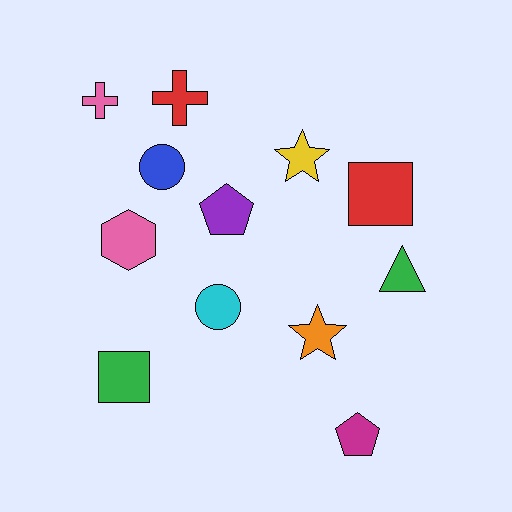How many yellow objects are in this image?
There is 1 yellow object.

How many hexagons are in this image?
There is 1 hexagon.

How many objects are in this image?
There are 12 objects.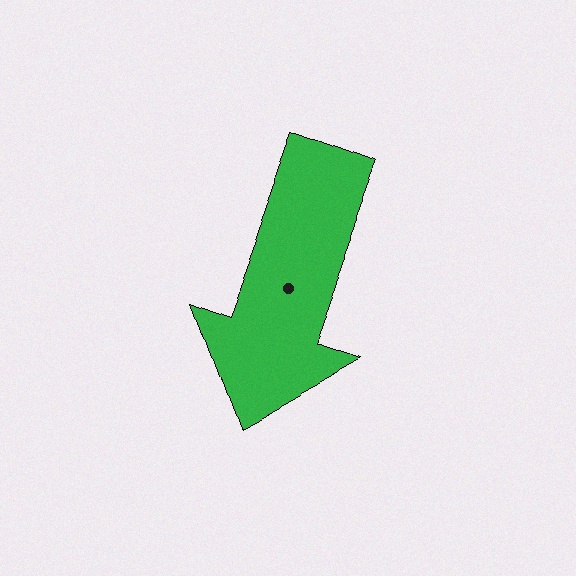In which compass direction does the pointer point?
South.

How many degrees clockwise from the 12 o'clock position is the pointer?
Approximately 200 degrees.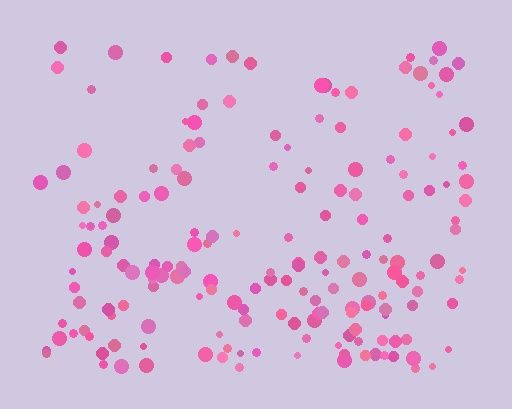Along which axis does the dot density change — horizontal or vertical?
Vertical.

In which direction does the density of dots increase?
From top to bottom, with the bottom side densest.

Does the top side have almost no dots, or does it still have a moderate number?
Still a moderate number, just noticeably fewer than the bottom.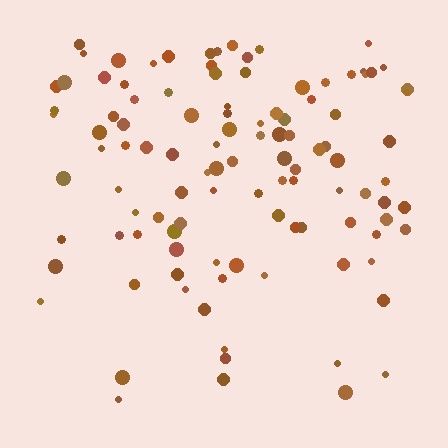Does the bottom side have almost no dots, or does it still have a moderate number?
Still a moderate number, just noticeably fewer than the top.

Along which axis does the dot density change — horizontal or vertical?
Vertical.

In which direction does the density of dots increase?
From bottom to top, with the top side densest.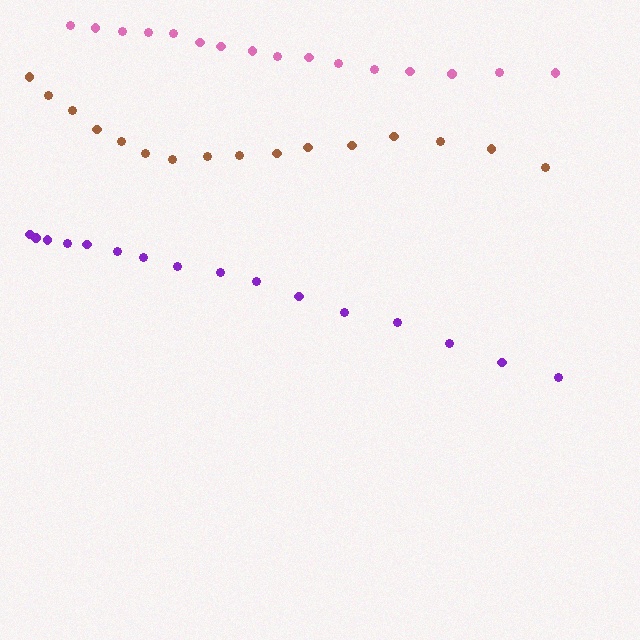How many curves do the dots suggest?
There are 3 distinct paths.